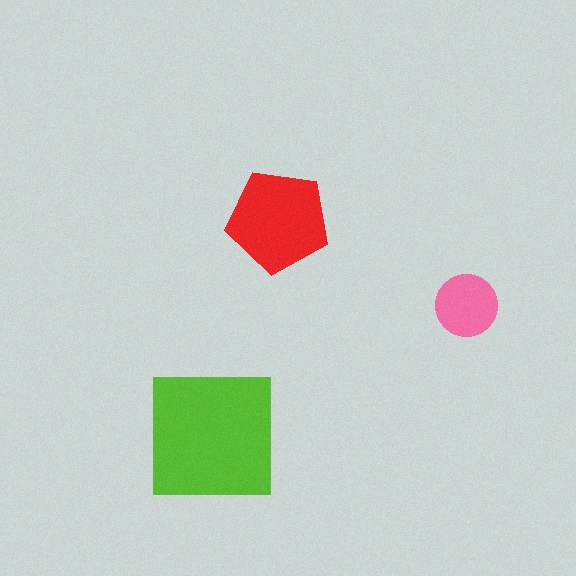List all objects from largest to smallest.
The lime square, the red pentagon, the pink circle.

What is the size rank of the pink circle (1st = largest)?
3rd.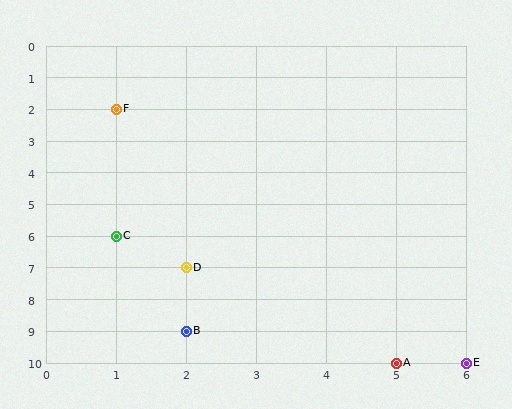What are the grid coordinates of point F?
Point F is at grid coordinates (1, 2).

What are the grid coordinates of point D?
Point D is at grid coordinates (2, 7).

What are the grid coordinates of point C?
Point C is at grid coordinates (1, 6).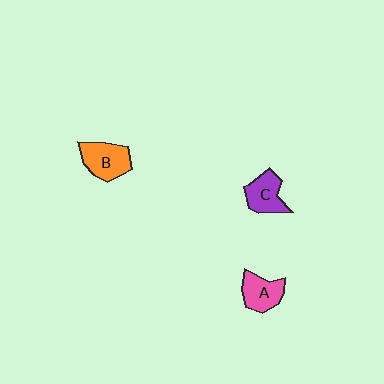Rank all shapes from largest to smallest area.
From largest to smallest: B (orange), C (purple), A (pink).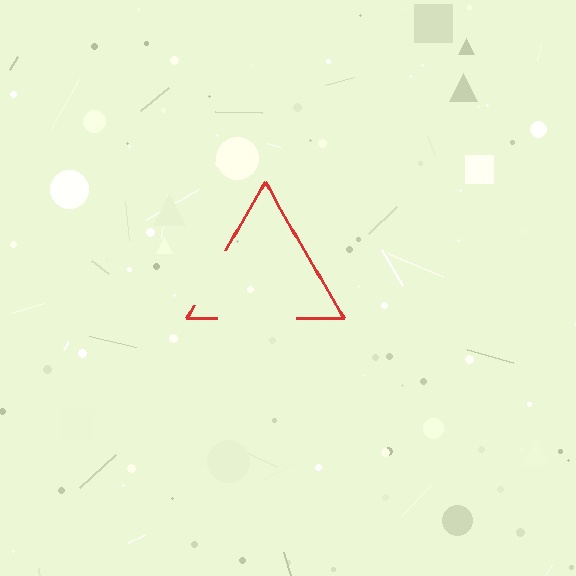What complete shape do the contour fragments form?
The contour fragments form a triangle.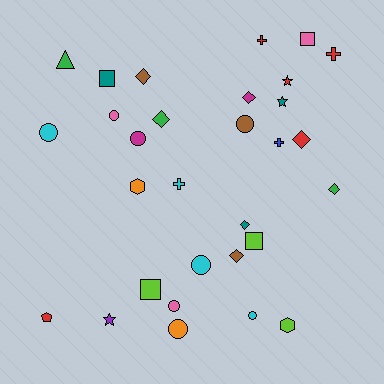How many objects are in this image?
There are 30 objects.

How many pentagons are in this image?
There is 1 pentagon.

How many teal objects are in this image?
There are 3 teal objects.